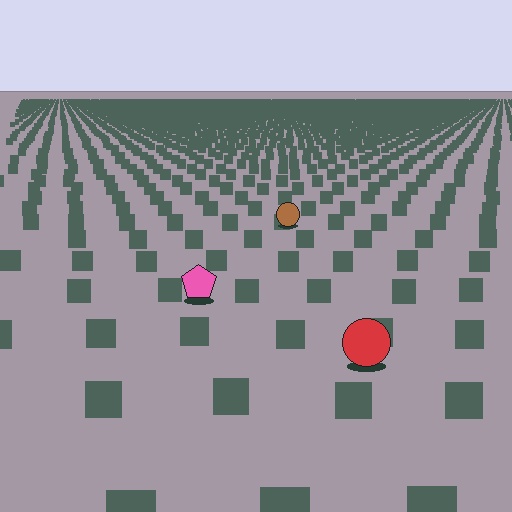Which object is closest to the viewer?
The red circle is closest. The texture marks near it are larger and more spread out.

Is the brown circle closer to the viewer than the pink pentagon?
No. The pink pentagon is closer — you can tell from the texture gradient: the ground texture is coarser near it.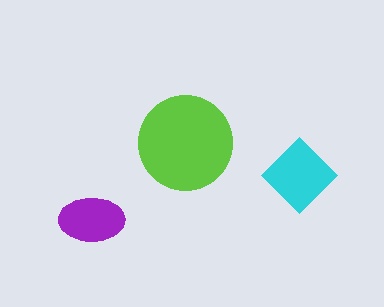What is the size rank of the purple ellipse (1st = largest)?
3rd.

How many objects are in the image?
There are 3 objects in the image.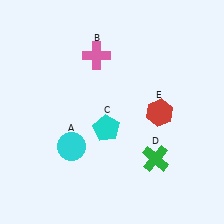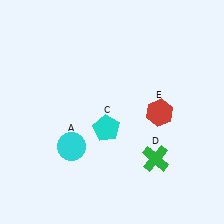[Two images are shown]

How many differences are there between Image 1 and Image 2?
There is 1 difference between the two images.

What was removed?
The pink cross (B) was removed in Image 2.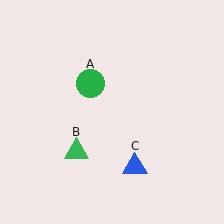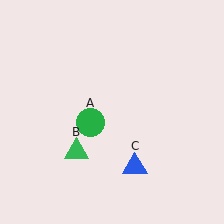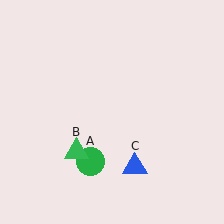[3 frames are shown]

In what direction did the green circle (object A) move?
The green circle (object A) moved down.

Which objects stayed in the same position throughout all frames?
Green triangle (object B) and blue triangle (object C) remained stationary.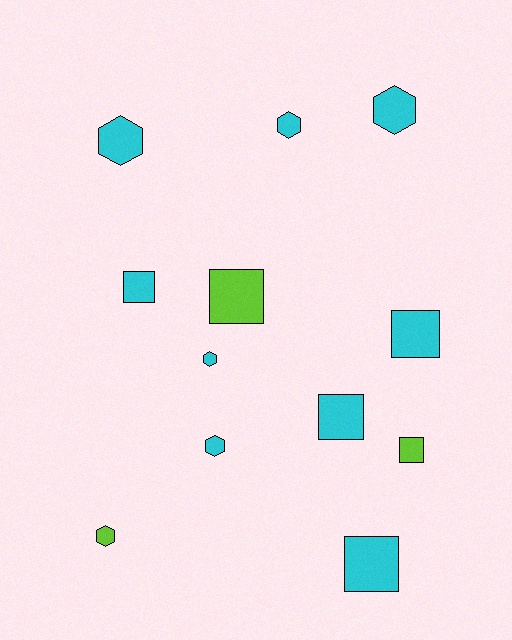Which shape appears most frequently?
Square, with 6 objects.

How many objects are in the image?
There are 12 objects.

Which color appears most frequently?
Cyan, with 9 objects.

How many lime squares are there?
There are 2 lime squares.